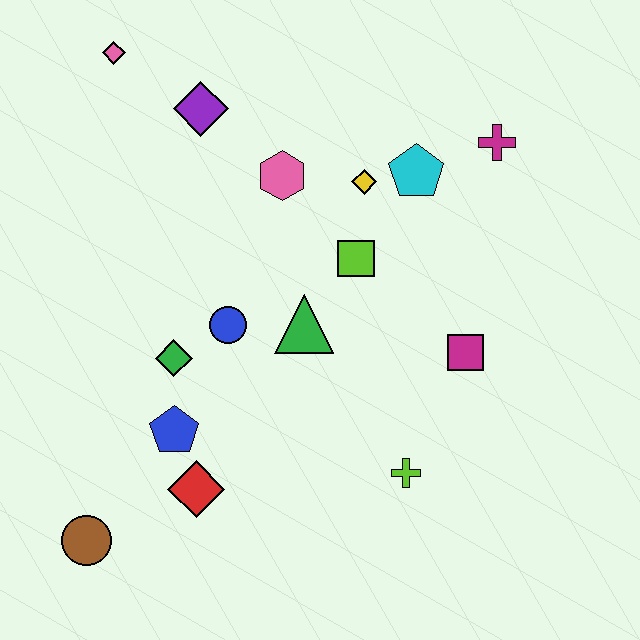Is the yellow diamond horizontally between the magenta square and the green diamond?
Yes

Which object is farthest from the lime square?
The brown circle is farthest from the lime square.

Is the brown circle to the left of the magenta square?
Yes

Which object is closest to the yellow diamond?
The cyan pentagon is closest to the yellow diamond.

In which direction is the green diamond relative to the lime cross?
The green diamond is to the left of the lime cross.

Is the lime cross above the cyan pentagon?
No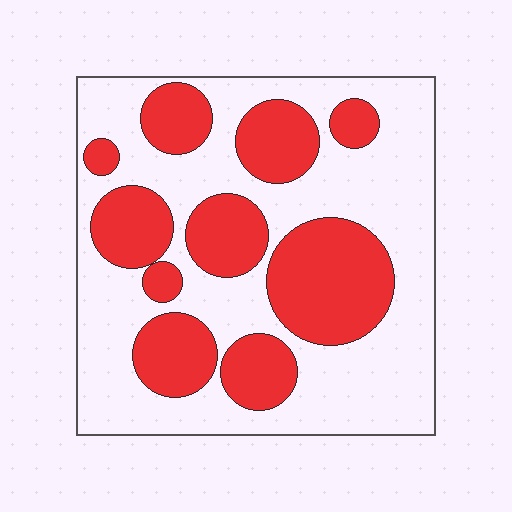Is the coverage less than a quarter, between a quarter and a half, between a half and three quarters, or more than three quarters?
Between a quarter and a half.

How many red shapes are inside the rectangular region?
10.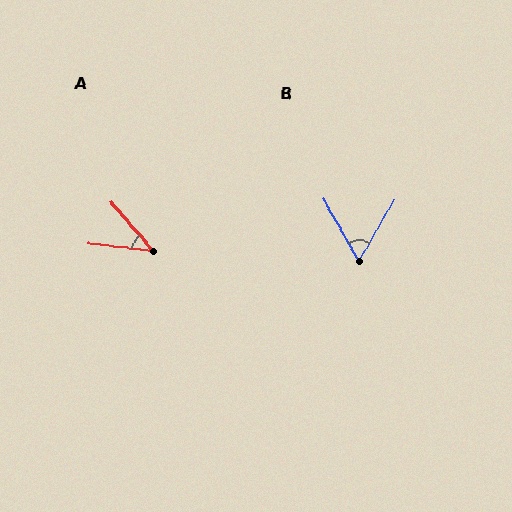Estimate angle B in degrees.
Approximately 59 degrees.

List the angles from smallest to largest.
A (42°), B (59°).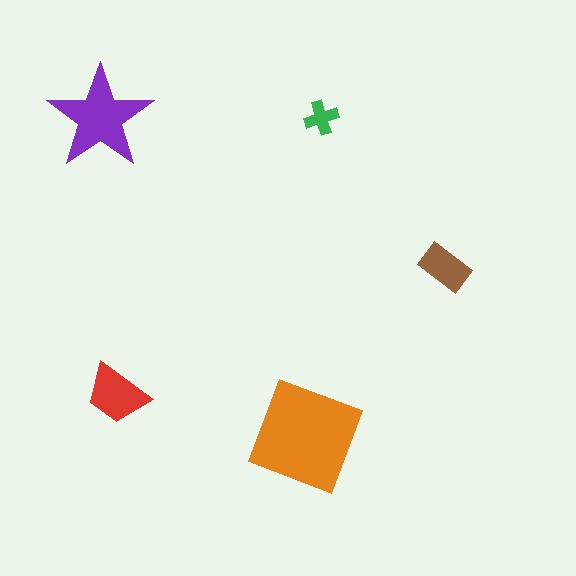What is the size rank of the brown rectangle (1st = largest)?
4th.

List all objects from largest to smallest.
The orange square, the purple star, the red trapezoid, the brown rectangle, the green cross.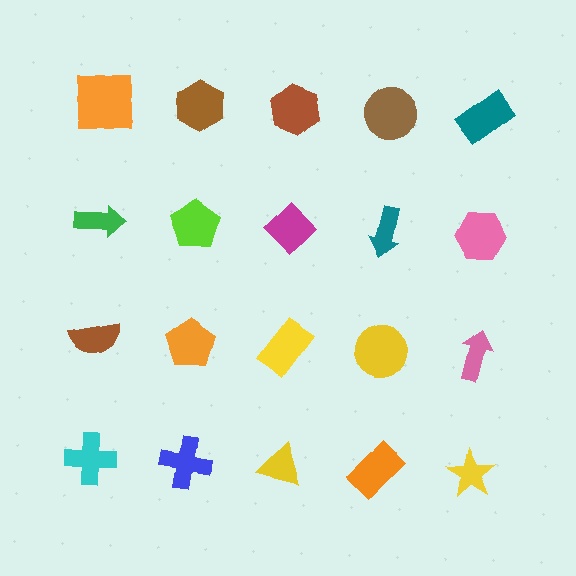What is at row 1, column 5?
A teal rectangle.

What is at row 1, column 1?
An orange square.